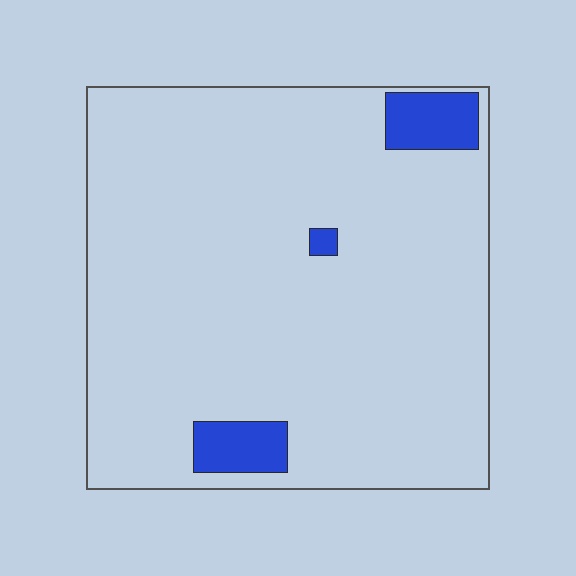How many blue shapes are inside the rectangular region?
3.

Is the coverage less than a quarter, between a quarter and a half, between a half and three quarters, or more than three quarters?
Less than a quarter.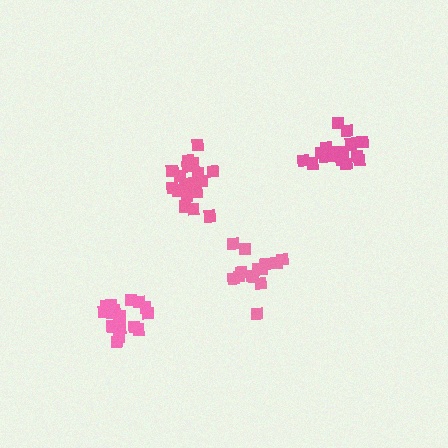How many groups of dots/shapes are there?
There are 4 groups.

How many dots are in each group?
Group 1: 18 dots, Group 2: 15 dots, Group 3: 17 dots, Group 4: 20 dots (70 total).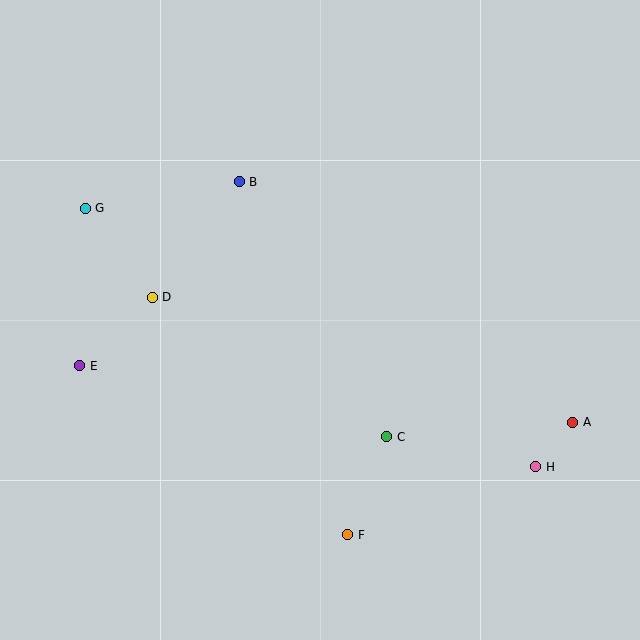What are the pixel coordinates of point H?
Point H is at (536, 467).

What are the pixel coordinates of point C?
Point C is at (387, 437).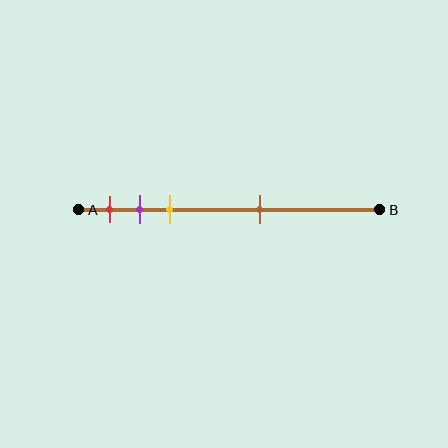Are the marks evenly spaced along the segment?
No, the marks are not evenly spaced.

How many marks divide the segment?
There are 4 marks dividing the segment.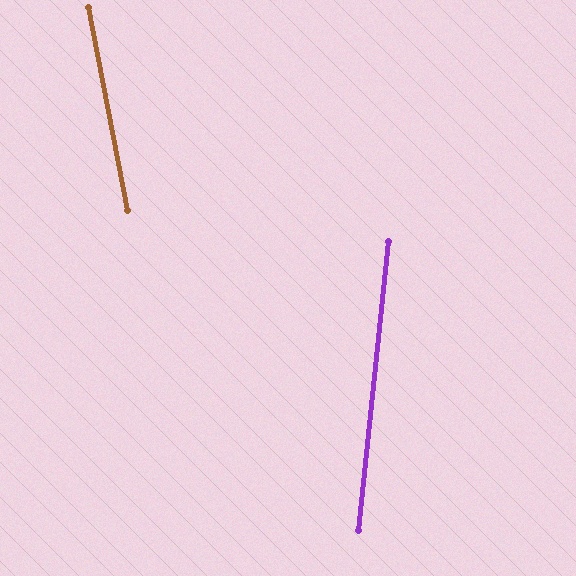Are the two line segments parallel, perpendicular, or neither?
Neither parallel nor perpendicular — they differ by about 17°.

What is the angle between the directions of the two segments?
Approximately 17 degrees.